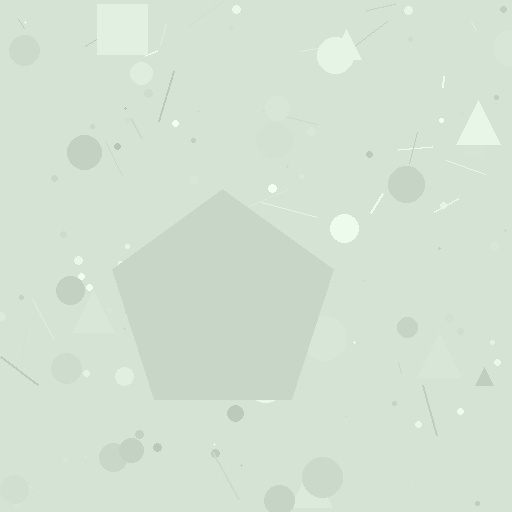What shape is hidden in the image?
A pentagon is hidden in the image.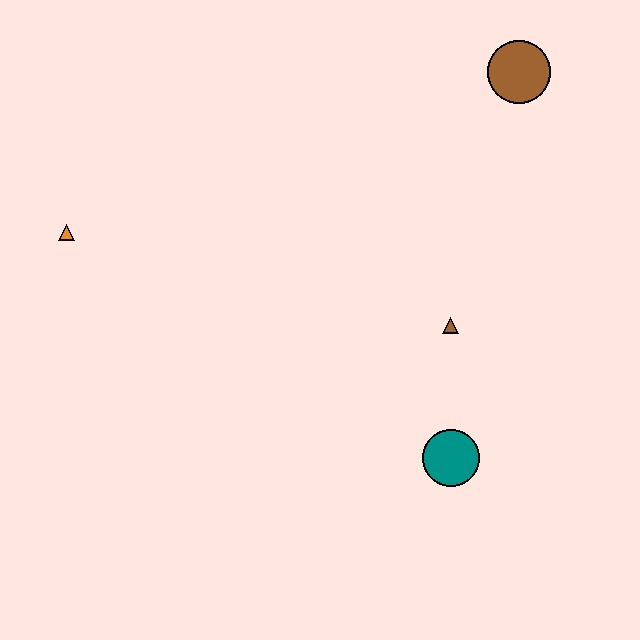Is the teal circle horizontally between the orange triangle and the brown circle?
Yes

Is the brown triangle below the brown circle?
Yes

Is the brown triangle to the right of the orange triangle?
Yes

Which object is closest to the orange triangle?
The brown triangle is closest to the orange triangle.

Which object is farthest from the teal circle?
The orange triangle is farthest from the teal circle.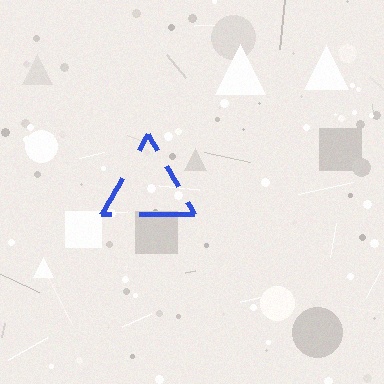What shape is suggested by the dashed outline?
The dashed outline suggests a triangle.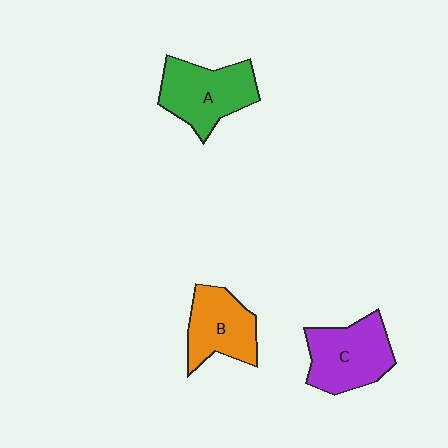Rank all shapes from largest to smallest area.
From largest to smallest: A (green), C (purple), B (orange).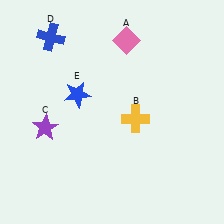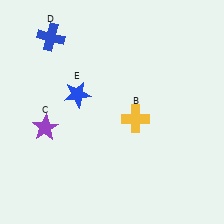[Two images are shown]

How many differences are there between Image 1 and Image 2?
There is 1 difference between the two images.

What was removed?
The pink diamond (A) was removed in Image 2.